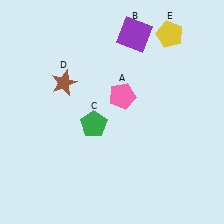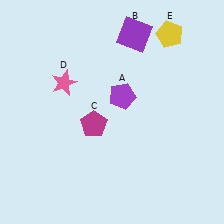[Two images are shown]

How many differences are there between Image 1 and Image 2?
There are 3 differences between the two images.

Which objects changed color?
A changed from pink to purple. C changed from green to magenta. D changed from brown to pink.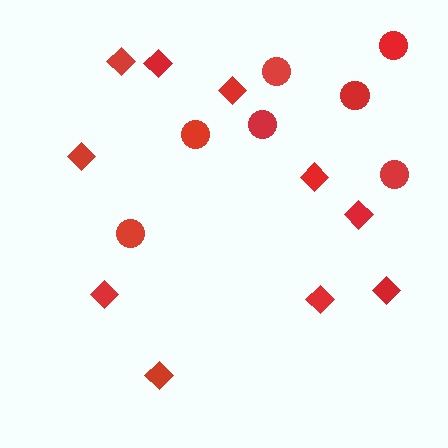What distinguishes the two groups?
There are 2 groups: one group of diamonds (10) and one group of circles (7).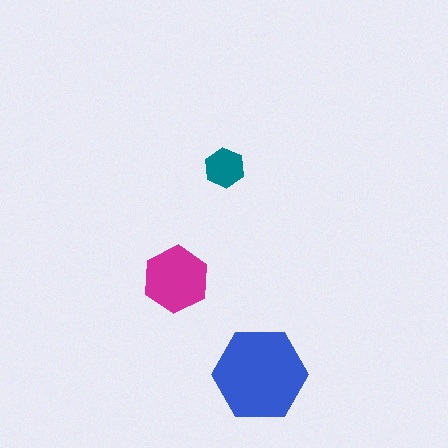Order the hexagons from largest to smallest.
the blue one, the magenta one, the teal one.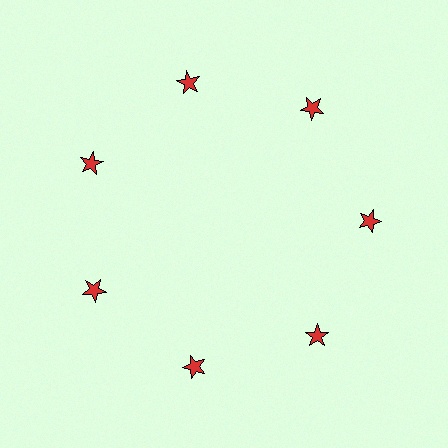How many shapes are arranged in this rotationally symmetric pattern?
There are 7 shapes, arranged in 7 groups of 1.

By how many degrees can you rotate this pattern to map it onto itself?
The pattern maps onto itself every 51 degrees of rotation.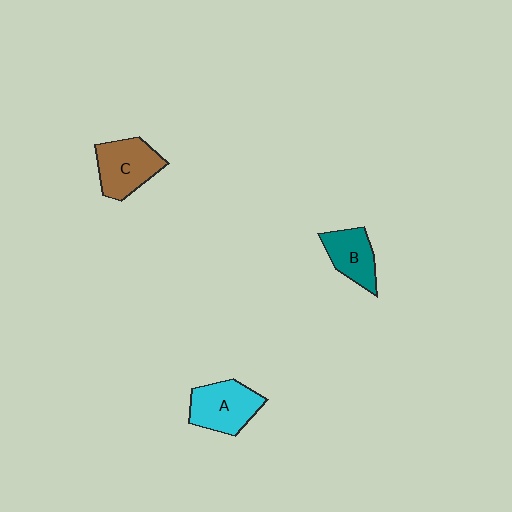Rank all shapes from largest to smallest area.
From largest to smallest: A (cyan), C (brown), B (teal).